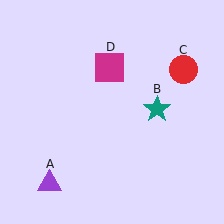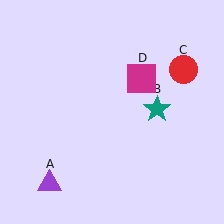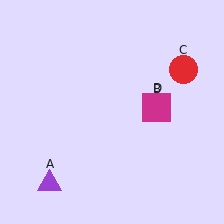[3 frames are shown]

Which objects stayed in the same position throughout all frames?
Purple triangle (object A) and teal star (object B) and red circle (object C) remained stationary.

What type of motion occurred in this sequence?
The magenta square (object D) rotated clockwise around the center of the scene.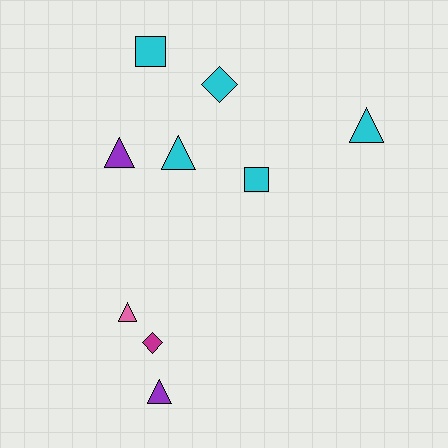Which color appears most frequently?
Cyan, with 5 objects.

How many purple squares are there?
There are no purple squares.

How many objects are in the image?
There are 9 objects.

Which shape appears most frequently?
Triangle, with 5 objects.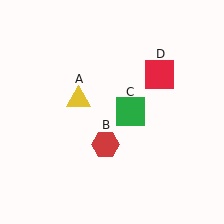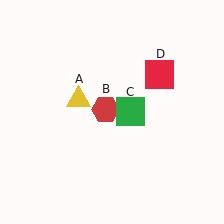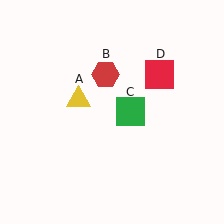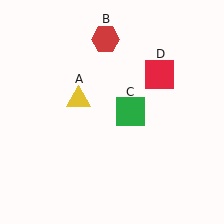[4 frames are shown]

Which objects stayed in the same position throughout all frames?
Yellow triangle (object A) and green square (object C) and red square (object D) remained stationary.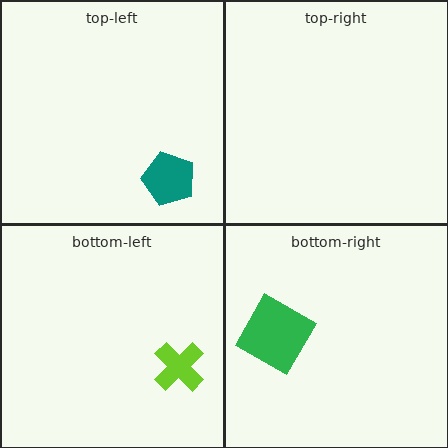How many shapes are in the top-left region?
1.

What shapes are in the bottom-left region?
The lime cross.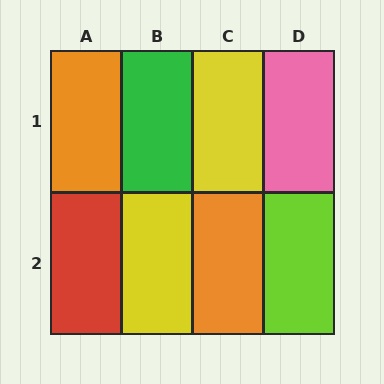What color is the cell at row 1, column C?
Yellow.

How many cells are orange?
2 cells are orange.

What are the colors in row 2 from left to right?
Red, yellow, orange, lime.